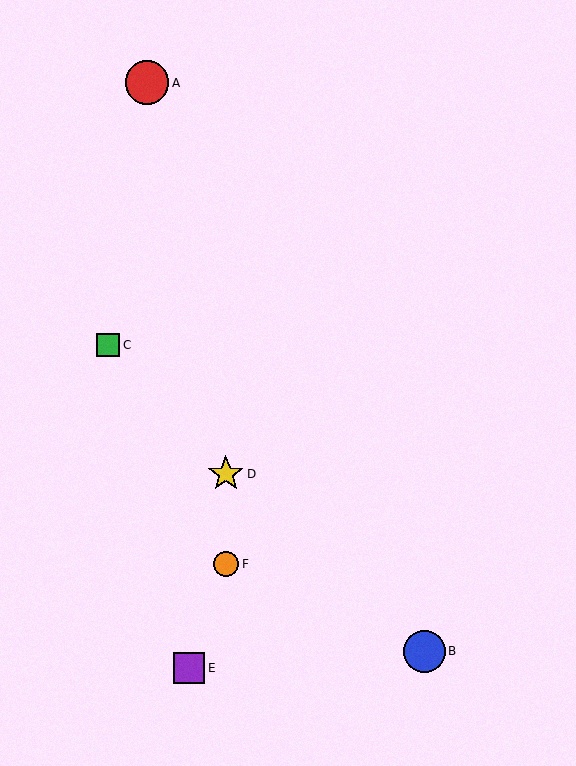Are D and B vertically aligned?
No, D is at x≈226 and B is at x≈424.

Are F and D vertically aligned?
Yes, both are at x≈226.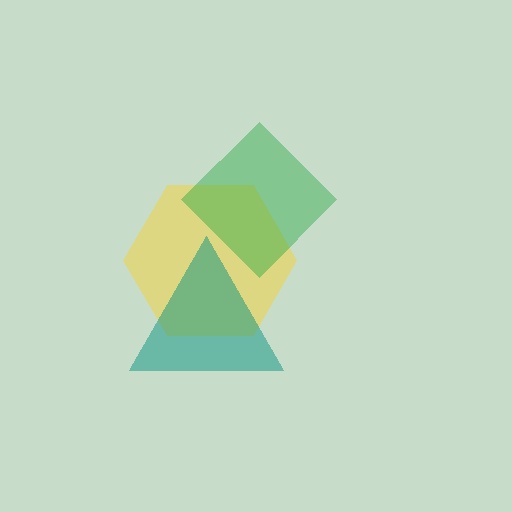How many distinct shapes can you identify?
There are 3 distinct shapes: a yellow hexagon, a teal triangle, a green diamond.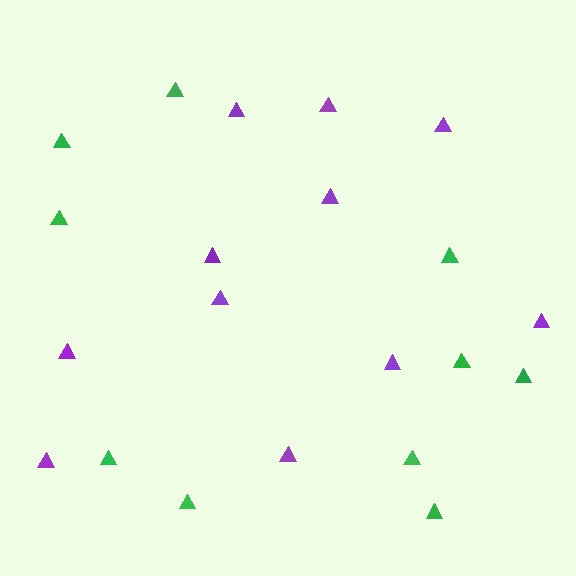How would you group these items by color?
There are 2 groups: one group of purple triangles (11) and one group of green triangles (10).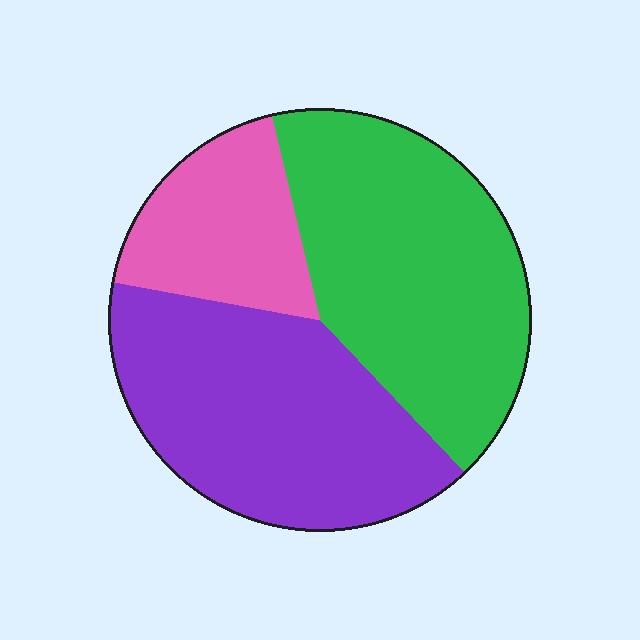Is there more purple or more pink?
Purple.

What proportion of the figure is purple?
Purple covers about 40% of the figure.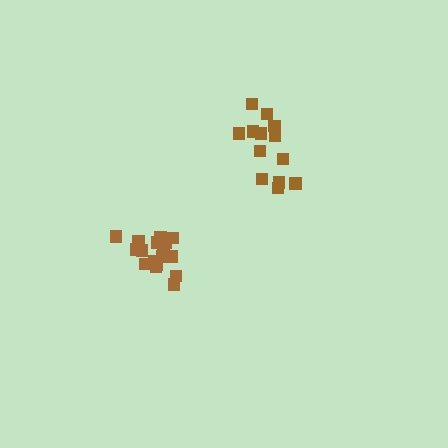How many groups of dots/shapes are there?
There are 2 groups.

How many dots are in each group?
Group 1: 17 dots, Group 2: 13 dots (30 total).